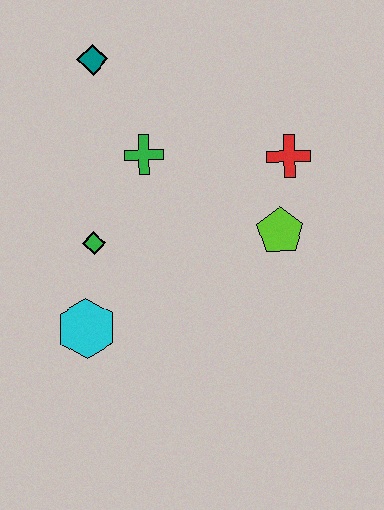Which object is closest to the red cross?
The lime pentagon is closest to the red cross.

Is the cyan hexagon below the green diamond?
Yes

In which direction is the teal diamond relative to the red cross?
The teal diamond is to the left of the red cross.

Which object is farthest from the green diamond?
The red cross is farthest from the green diamond.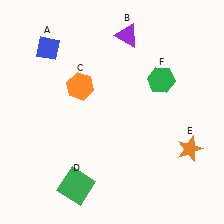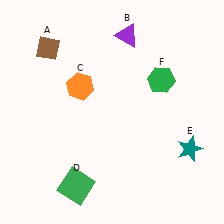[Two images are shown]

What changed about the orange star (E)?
In Image 1, E is orange. In Image 2, it changed to teal.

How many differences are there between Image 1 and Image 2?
There are 2 differences between the two images.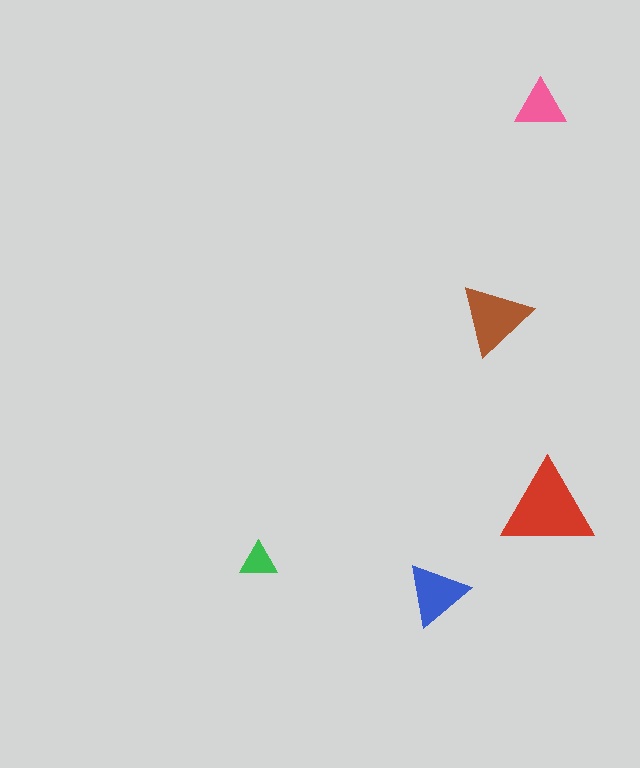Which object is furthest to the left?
The green triangle is leftmost.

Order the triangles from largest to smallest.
the red one, the brown one, the blue one, the pink one, the green one.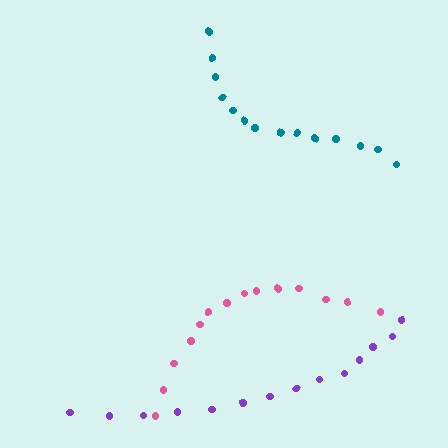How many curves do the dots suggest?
There are 3 distinct paths.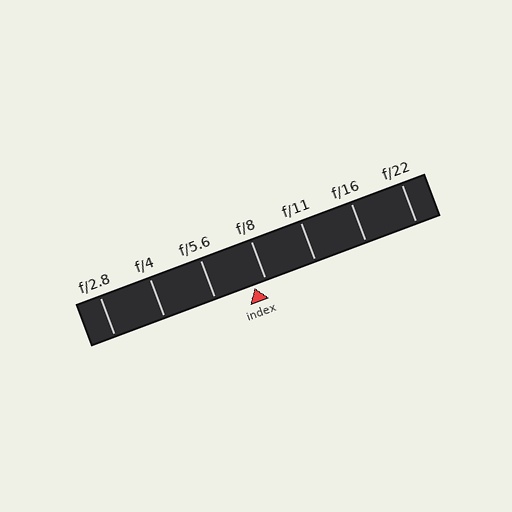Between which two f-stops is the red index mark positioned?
The index mark is between f/5.6 and f/8.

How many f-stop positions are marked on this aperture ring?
There are 7 f-stop positions marked.